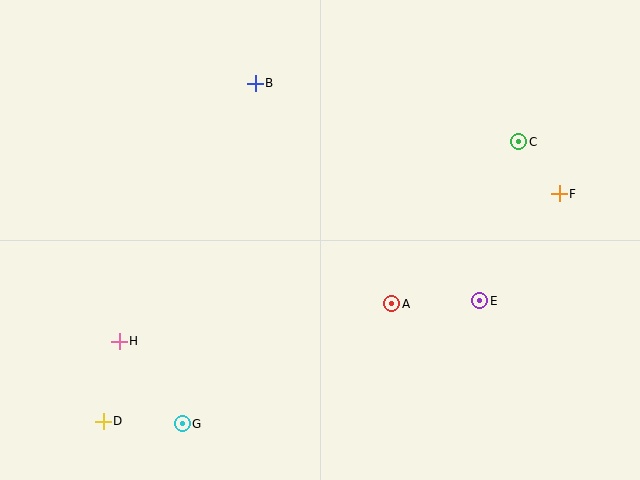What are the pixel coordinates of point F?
Point F is at (559, 194).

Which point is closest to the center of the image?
Point A at (392, 304) is closest to the center.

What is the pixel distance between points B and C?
The distance between B and C is 270 pixels.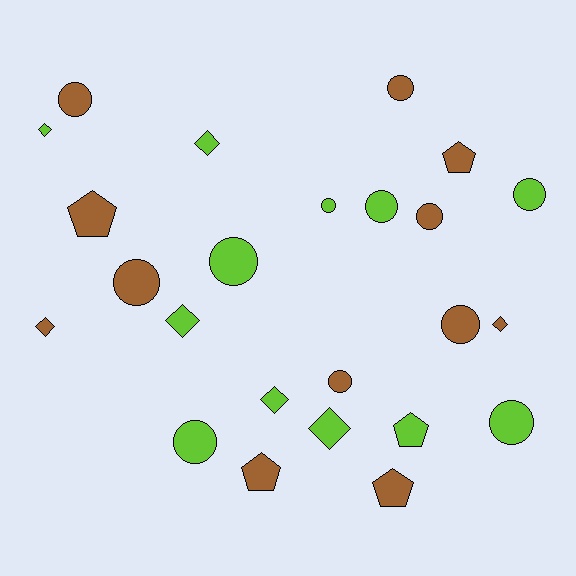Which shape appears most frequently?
Circle, with 12 objects.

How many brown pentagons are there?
There are 4 brown pentagons.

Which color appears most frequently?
Brown, with 12 objects.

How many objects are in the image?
There are 24 objects.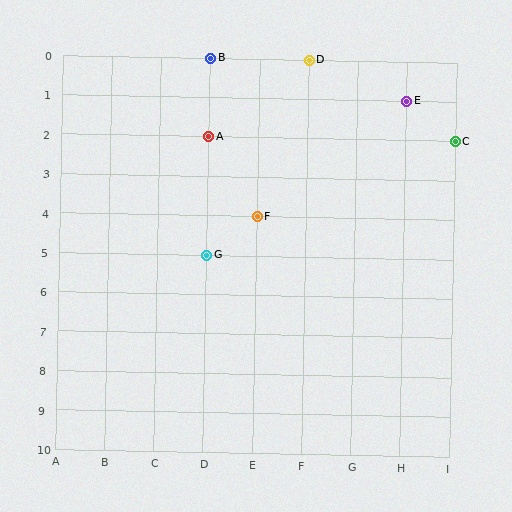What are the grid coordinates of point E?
Point E is at grid coordinates (H, 1).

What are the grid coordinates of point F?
Point F is at grid coordinates (E, 4).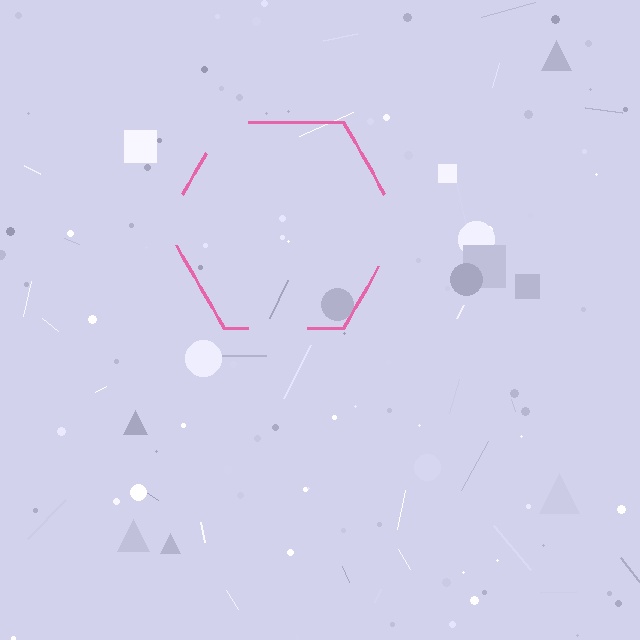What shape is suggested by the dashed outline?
The dashed outline suggests a hexagon.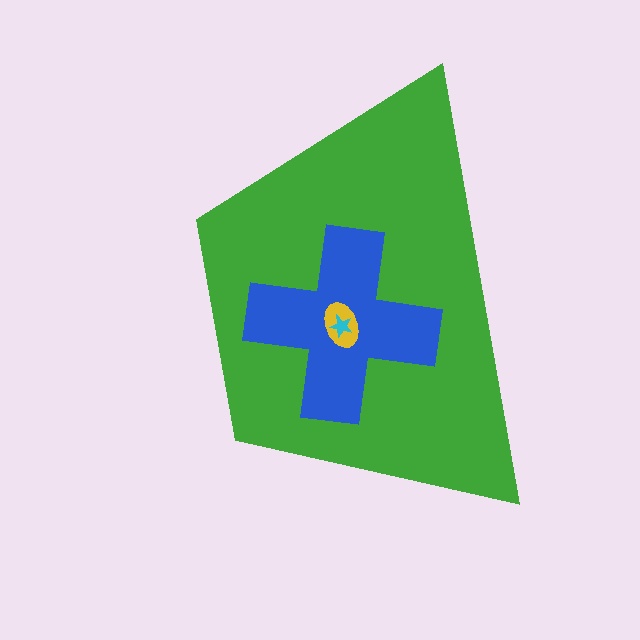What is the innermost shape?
The cyan star.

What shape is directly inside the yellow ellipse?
The cyan star.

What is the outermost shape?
The green trapezoid.